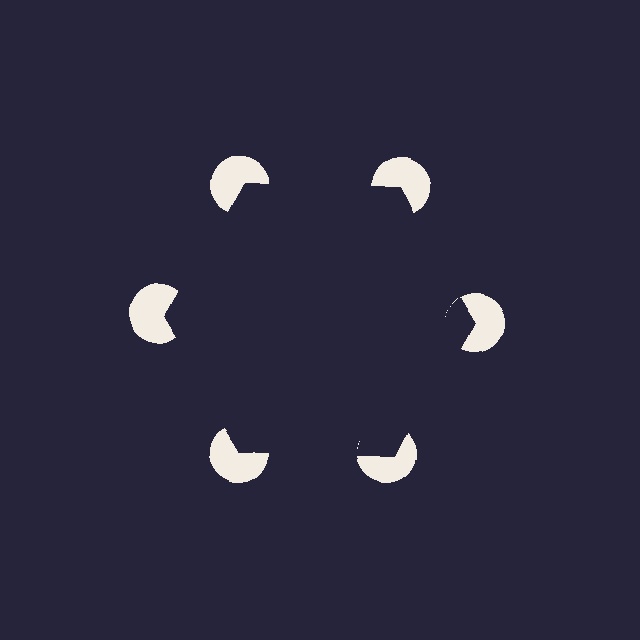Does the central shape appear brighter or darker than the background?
It typically appears slightly darker than the background, even though no actual brightness change is drawn.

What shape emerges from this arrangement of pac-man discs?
An illusory hexagon — its edges are inferred from the aligned wedge cuts in the pac-man discs, not physically drawn.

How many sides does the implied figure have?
6 sides.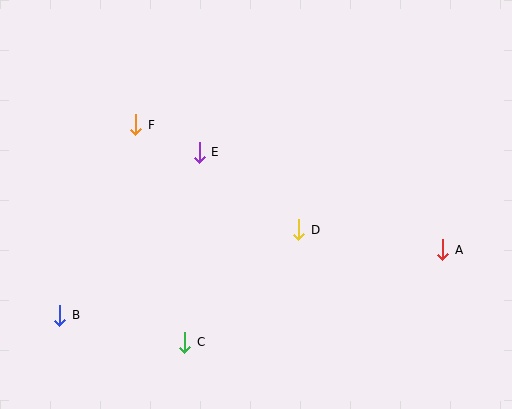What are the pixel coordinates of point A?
Point A is at (443, 250).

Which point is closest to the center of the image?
Point D at (299, 230) is closest to the center.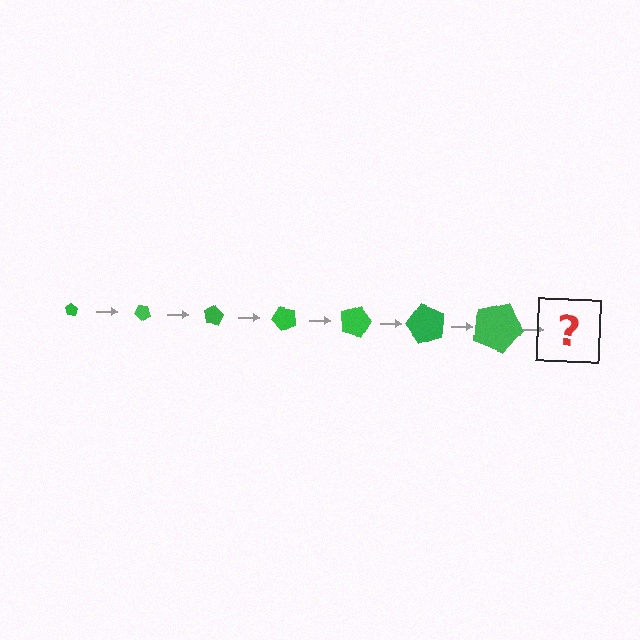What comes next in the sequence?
The next element should be a pentagon, larger than the previous one and rotated 280 degrees from the start.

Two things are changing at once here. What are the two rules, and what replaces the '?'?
The two rules are that the pentagon grows larger each step and it rotates 40 degrees each step. The '?' should be a pentagon, larger than the previous one and rotated 280 degrees from the start.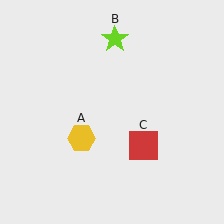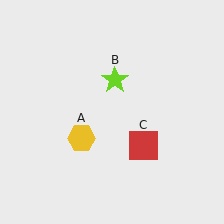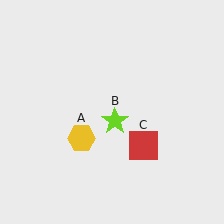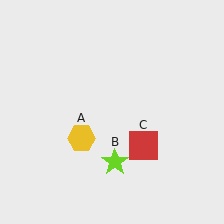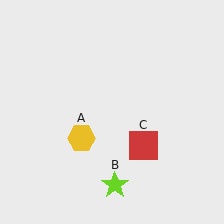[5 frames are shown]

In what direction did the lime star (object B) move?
The lime star (object B) moved down.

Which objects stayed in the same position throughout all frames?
Yellow hexagon (object A) and red square (object C) remained stationary.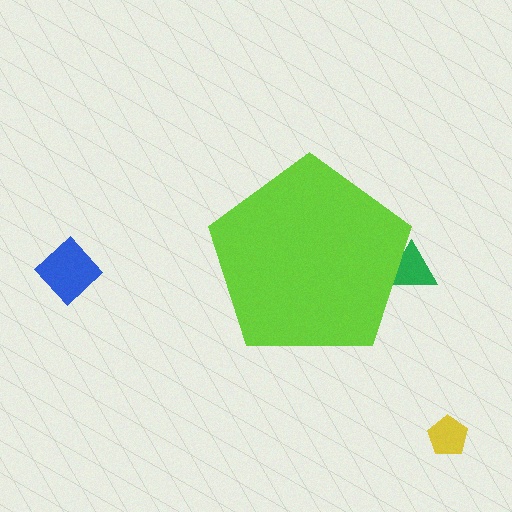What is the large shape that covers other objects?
A lime pentagon.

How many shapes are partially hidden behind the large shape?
1 shape is partially hidden.